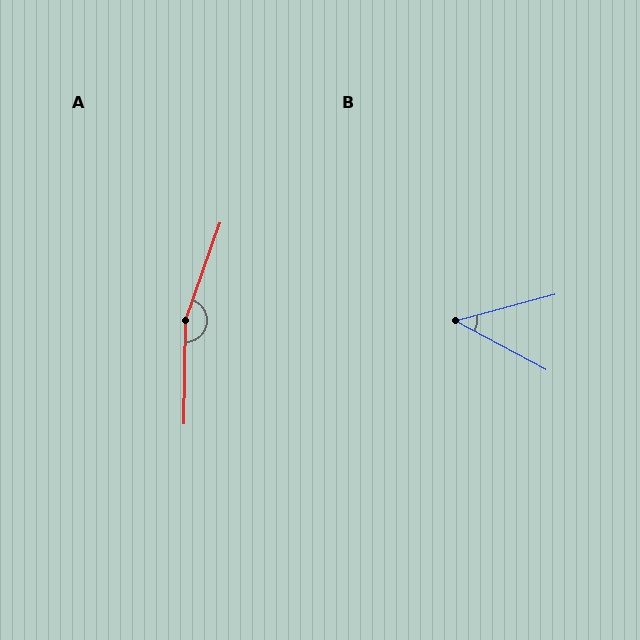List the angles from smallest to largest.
B (43°), A (162°).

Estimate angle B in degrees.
Approximately 43 degrees.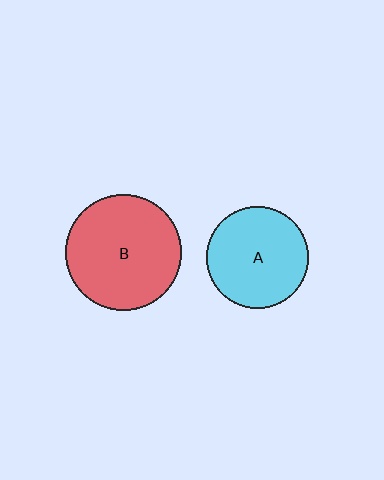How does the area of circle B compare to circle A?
Approximately 1.3 times.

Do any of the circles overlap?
No, none of the circles overlap.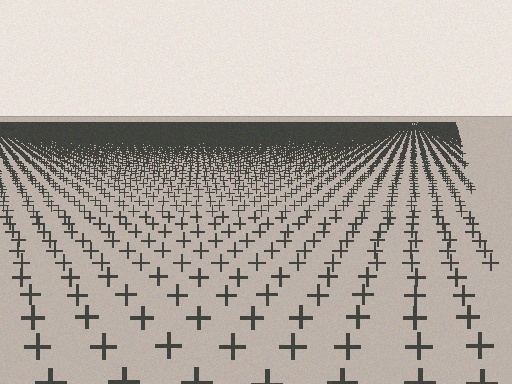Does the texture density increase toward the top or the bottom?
Density increases toward the top.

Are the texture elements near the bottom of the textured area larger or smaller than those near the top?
Larger. Near the bottom, elements are closer to the viewer and appear at a bigger on-screen size.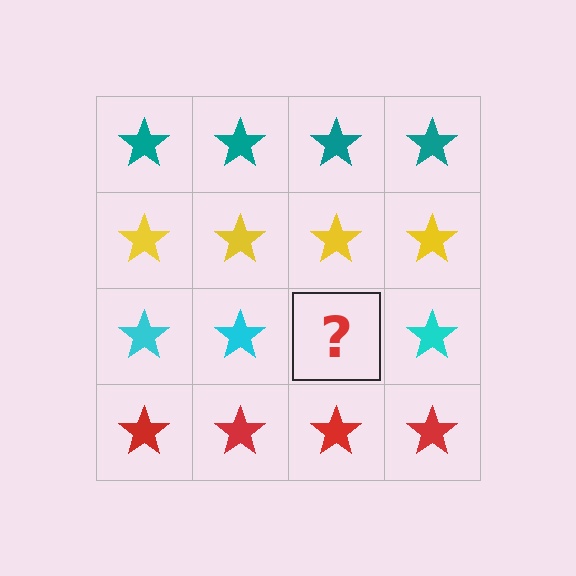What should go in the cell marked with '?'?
The missing cell should contain a cyan star.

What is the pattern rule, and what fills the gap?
The rule is that each row has a consistent color. The gap should be filled with a cyan star.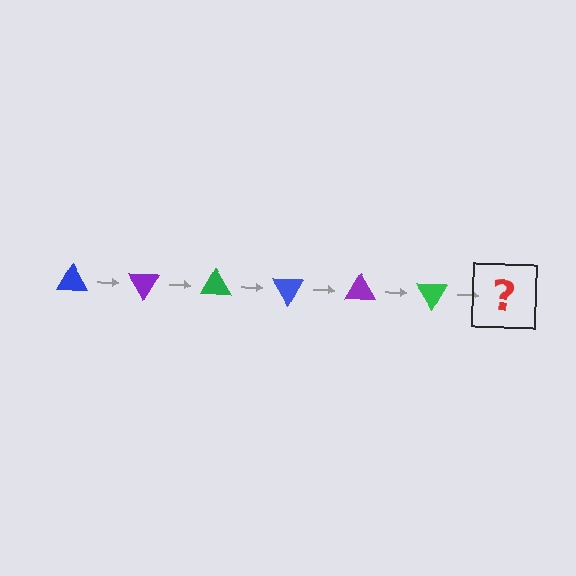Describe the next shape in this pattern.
It should be a blue triangle, rotated 360 degrees from the start.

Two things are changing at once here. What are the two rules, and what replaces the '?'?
The two rules are that it rotates 60 degrees each step and the color cycles through blue, purple, and green. The '?' should be a blue triangle, rotated 360 degrees from the start.